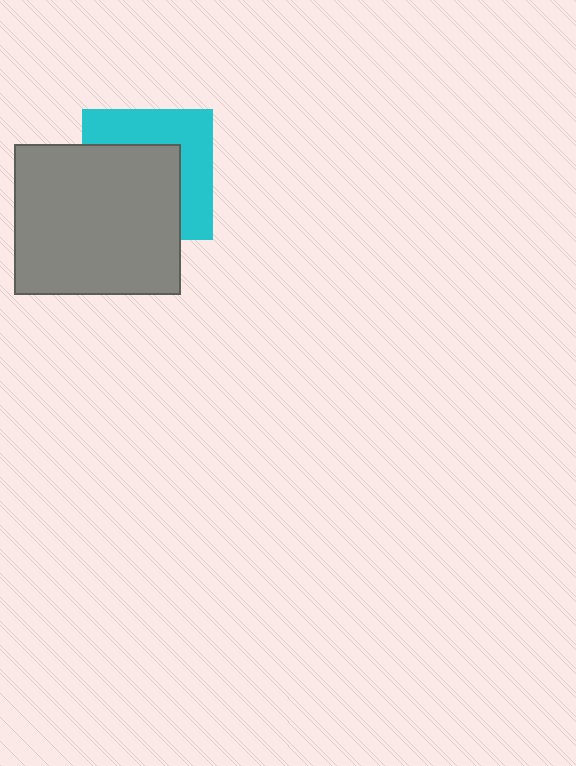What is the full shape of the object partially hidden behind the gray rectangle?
The partially hidden object is a cyan square.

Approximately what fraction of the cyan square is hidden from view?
Roughly 56% of the cyan square is hidden behind the gray rectangle.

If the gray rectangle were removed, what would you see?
You would see the complete cyan square.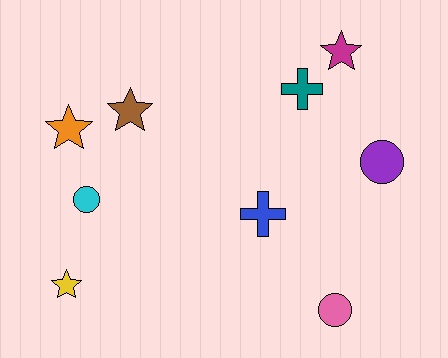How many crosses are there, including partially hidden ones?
There are 2 crosses.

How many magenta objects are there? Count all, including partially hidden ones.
There is 1 magenta object.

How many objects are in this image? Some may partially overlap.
There are 9 objects.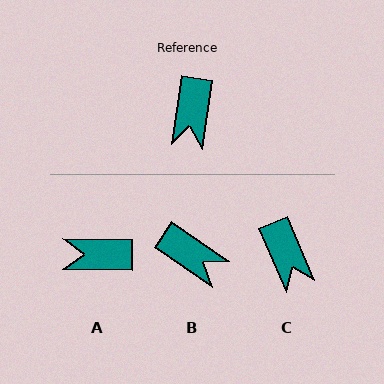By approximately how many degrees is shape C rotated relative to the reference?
Approximately 32 degrees counter-clockwise.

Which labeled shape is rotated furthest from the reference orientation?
A, about 82 degrees away.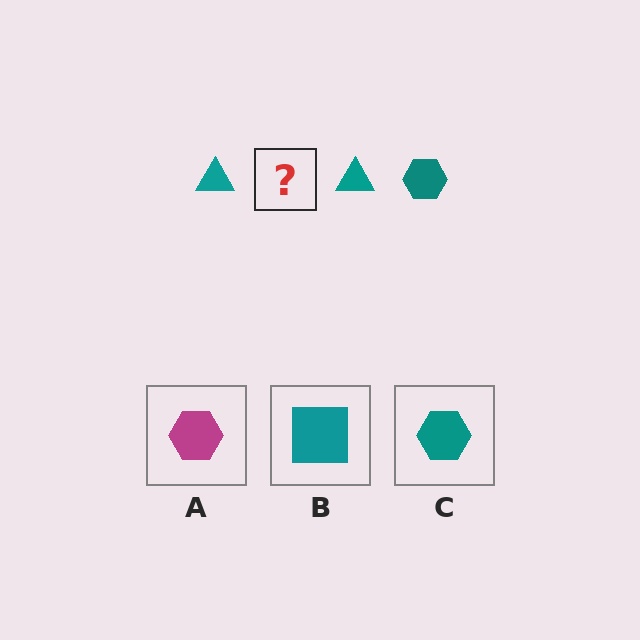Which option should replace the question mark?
Option C.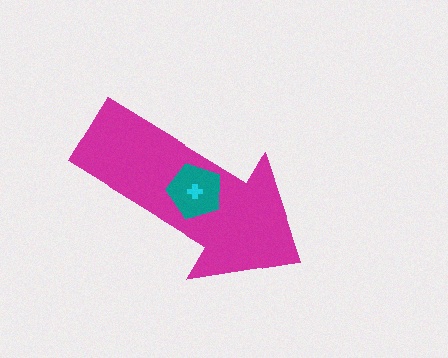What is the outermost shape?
The magenta arrow.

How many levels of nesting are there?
3.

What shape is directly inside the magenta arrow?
The teal pentagon.